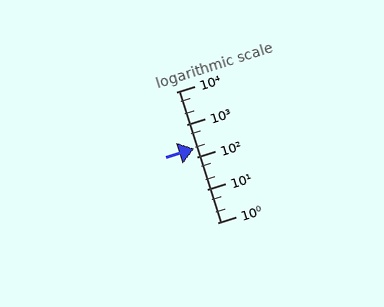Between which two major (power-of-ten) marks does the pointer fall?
The pointer is between 100 and 1000.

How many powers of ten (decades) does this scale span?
The scale spans 4 decades, from 1 to 10000.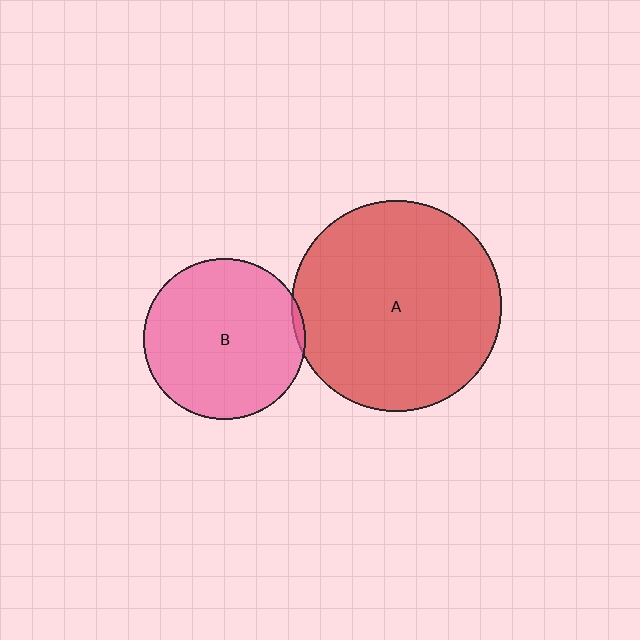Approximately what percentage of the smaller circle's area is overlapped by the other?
Approximately 5%.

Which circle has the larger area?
Circle A (red).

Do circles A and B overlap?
Yes.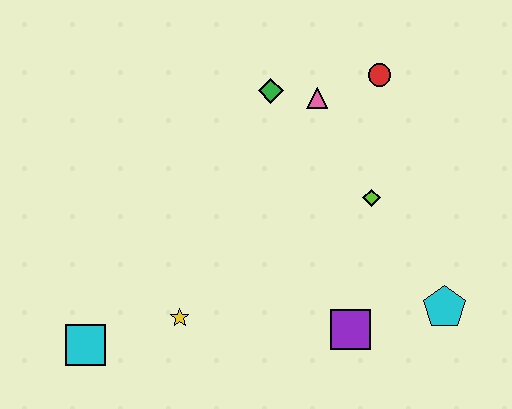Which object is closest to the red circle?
The pink triangle is closest to the red circle.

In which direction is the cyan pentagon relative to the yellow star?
The cyan pentagon is to the right of the yellow star.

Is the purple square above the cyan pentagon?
No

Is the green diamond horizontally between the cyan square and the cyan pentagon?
Yes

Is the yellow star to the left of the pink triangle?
Yes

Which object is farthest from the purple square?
The cyan square is farthest from the purple square.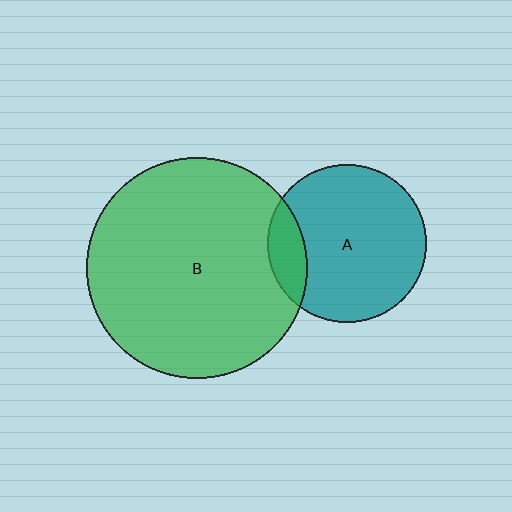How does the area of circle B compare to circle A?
Approximately 1.9 times.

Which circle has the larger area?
Circle B (green).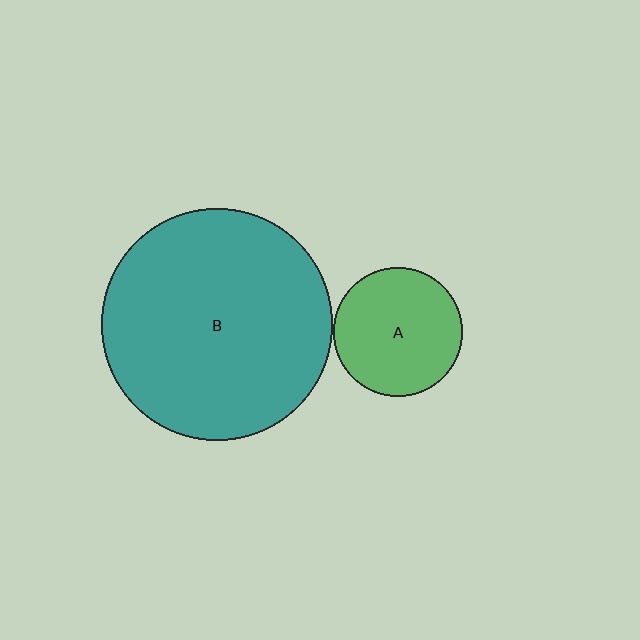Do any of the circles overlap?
No, none of the circles overlap.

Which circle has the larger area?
Circle B (teal).